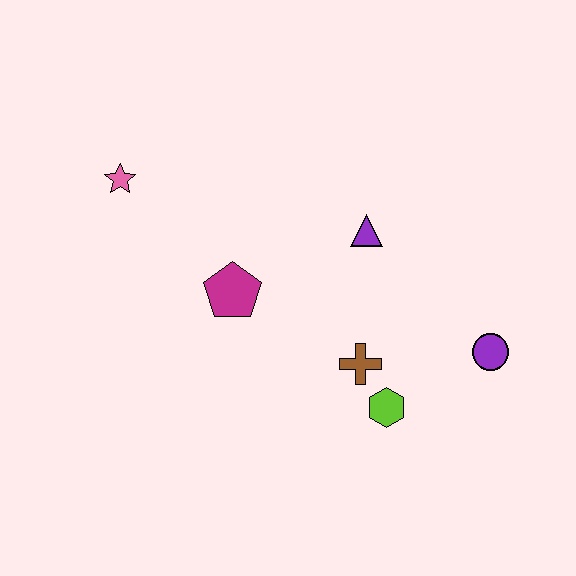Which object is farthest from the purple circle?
The pink star is farthest from the purple circle.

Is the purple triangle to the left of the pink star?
No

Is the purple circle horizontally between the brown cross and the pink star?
No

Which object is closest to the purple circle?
The lime hexagon is closest to the purple circle.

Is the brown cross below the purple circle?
Yes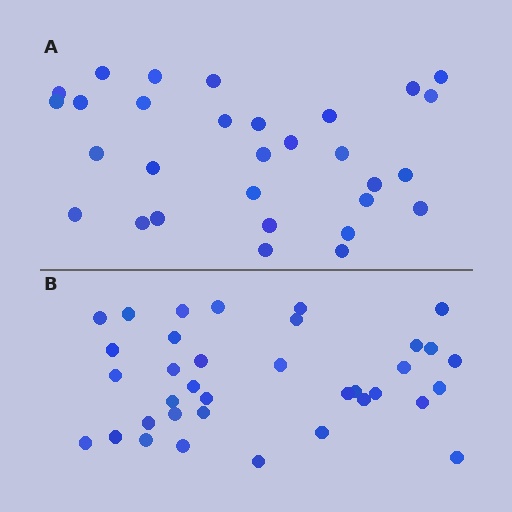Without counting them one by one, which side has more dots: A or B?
Region B (the bottom region) has more dots.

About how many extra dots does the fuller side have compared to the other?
Region B has about 6 more dots than region A.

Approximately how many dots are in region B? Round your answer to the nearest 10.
About 40 dots. (The exact count is 36, which rounds to 40.)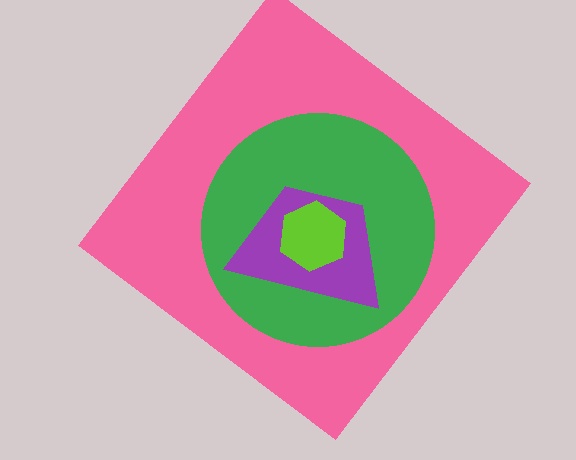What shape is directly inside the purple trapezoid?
The lime hexagon.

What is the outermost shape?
The pink diamond.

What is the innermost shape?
The lime hexagon.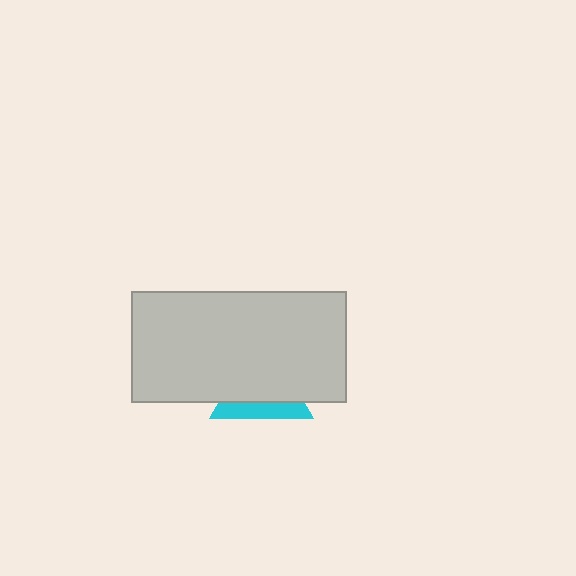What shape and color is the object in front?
The object in front is a light gray rectangle.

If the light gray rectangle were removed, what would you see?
You would see the complete cyan triangle.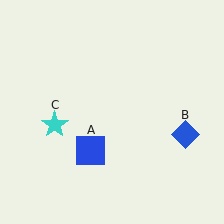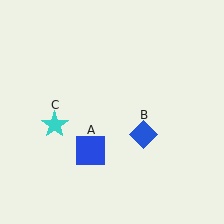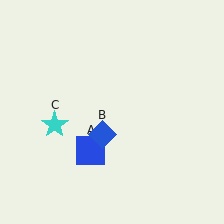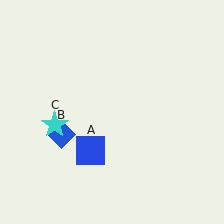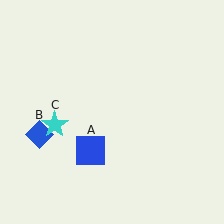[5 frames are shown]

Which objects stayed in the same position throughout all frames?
Blue square (object A) and cyan star (object C) remained stationary.